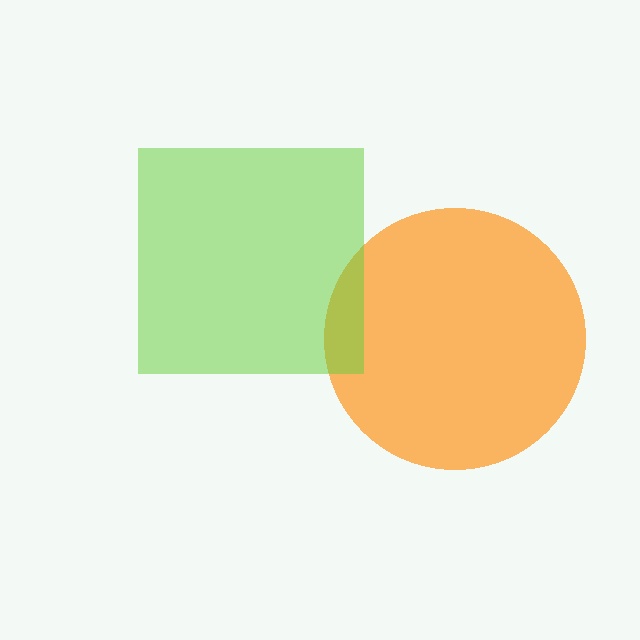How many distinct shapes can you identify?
There are 2 distinct shapes: an orange circle, a lime square.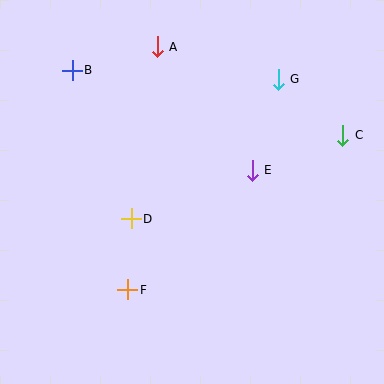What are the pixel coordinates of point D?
Point D is at (131, 219).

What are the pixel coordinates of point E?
Point E is at (252, 170).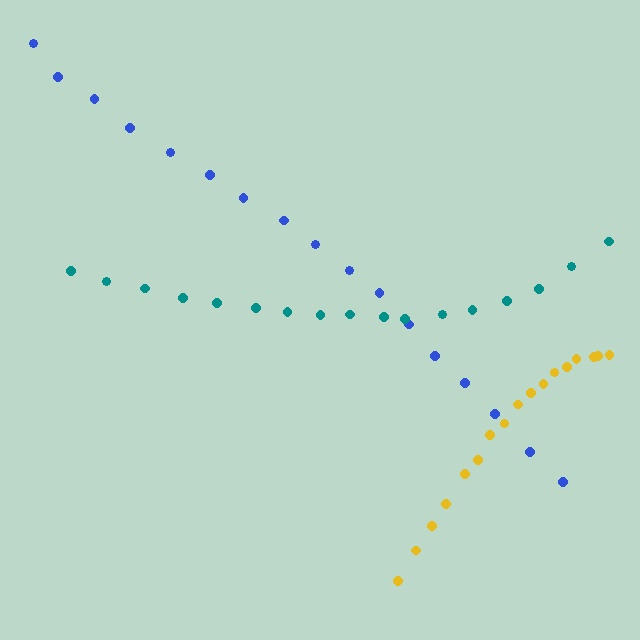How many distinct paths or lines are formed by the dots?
There are 3 distinct paths.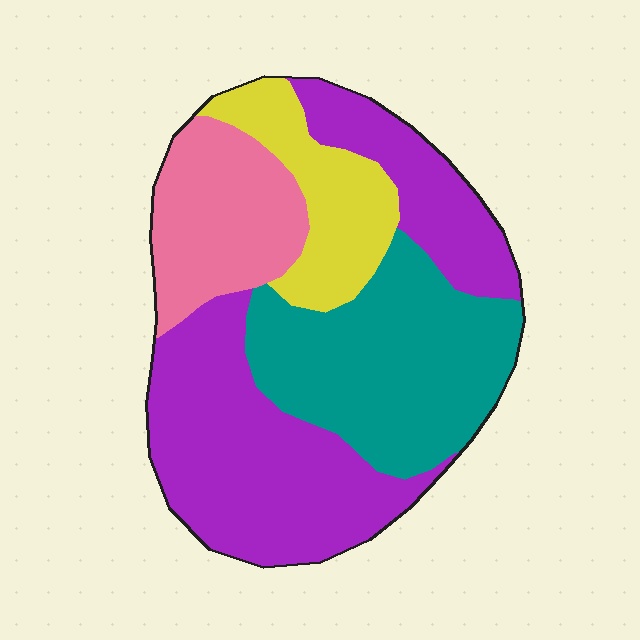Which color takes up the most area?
Purple, at roughly 40%.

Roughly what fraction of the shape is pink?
Pink takes up about one sixth (1/6) of the shape.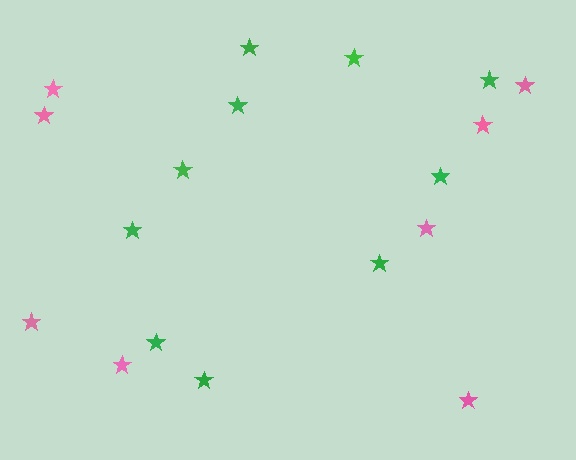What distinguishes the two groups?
There are 2 groups: one group of green stars (10) and one group of pink stars (8).